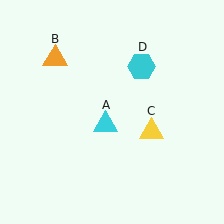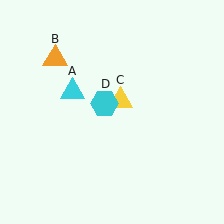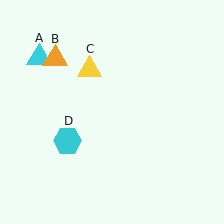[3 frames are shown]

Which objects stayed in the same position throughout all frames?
Orange triangle (object B) remained stationary.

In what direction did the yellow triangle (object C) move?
The yellow triangle (object C) moved up and to the left.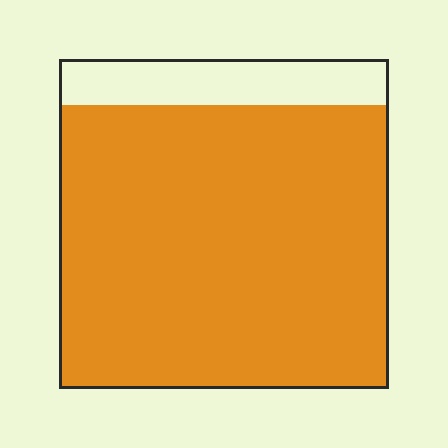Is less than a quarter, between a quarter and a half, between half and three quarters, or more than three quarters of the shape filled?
More than three quarters.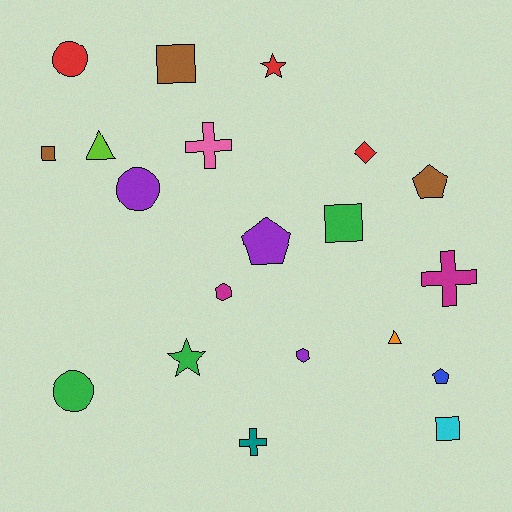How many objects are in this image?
There are 20 objects.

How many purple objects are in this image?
There are 3 purple objects.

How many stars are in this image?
There are 2 stars.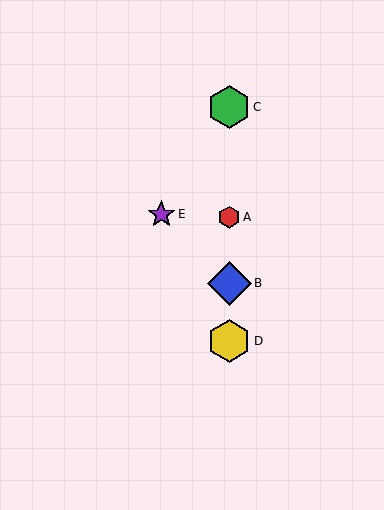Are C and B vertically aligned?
Yes, both are at x≈229.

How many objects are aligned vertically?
4 objects (A, B, C, D) are aligned vertically.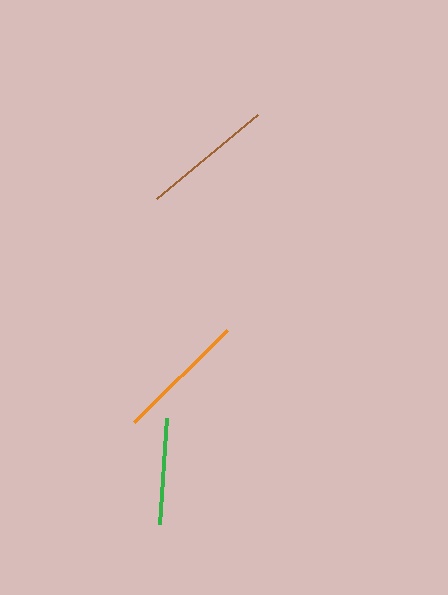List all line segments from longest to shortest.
From longest to shortest: brown, orange, green.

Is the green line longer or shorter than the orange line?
The orange line is longer than the green line.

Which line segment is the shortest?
The green line is the shortest at approximately 106 pixels.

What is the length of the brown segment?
The brown segment is approximately 132 pixels long.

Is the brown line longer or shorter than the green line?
The brown line is longer than the green line.